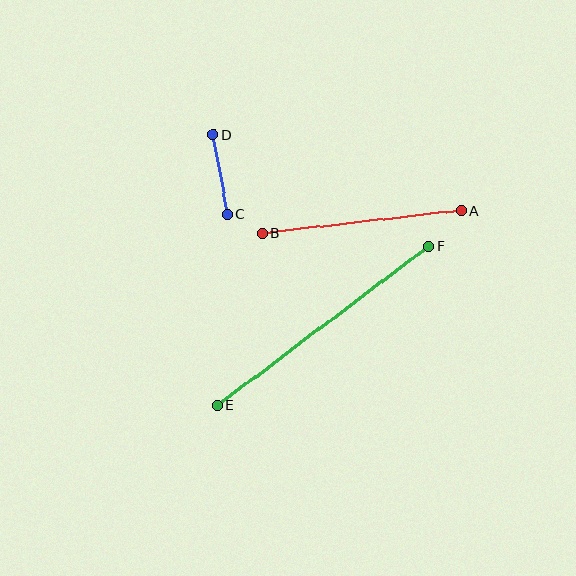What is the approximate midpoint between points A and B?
The midpoint is at approximately (362, 222) pixels.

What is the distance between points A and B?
The distance is approximately 201 pixels.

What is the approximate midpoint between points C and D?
The midpoint is at approximately (220, 174) pixels.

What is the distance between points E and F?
The distance is approximately 264 pixels.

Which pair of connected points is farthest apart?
Points E and F are farthest apart.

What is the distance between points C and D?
The distance is approximately 81 pixels.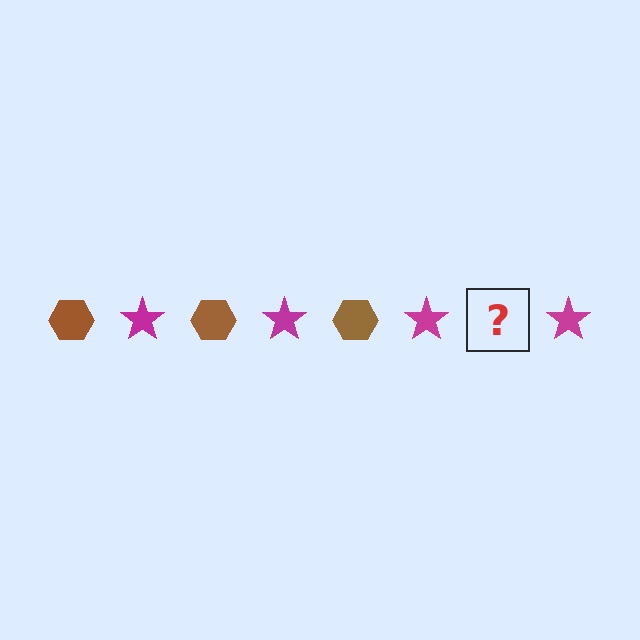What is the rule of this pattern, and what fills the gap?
The rule is that the pattern alternates between brown hexagon and magenta star. The gap should be filled with a brown hexagon.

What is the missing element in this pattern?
The missing element is a brown hexagon.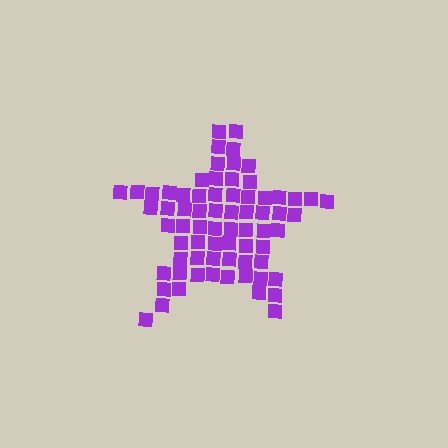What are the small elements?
The small elements are squares.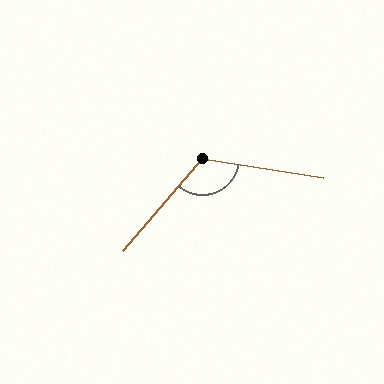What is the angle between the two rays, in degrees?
Approximately 122 degrees.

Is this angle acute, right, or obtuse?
It is obtuse.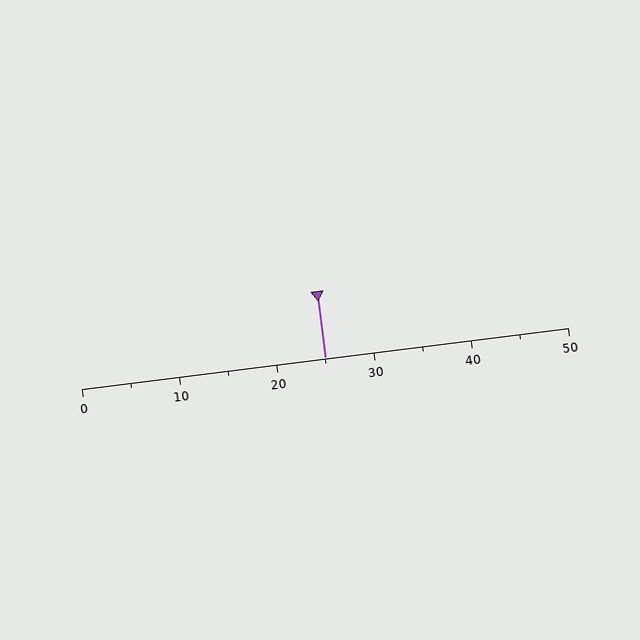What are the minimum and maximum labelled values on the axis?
The axis runs from 0 to 50.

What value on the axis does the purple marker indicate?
The marker indicates approximately 25.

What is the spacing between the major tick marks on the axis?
The major ticks are spaced 10 apart.